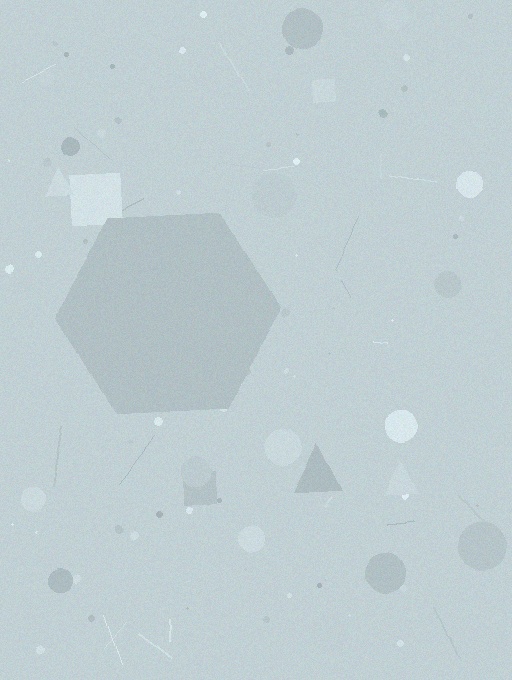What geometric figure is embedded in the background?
A hexagon is embedded in the background.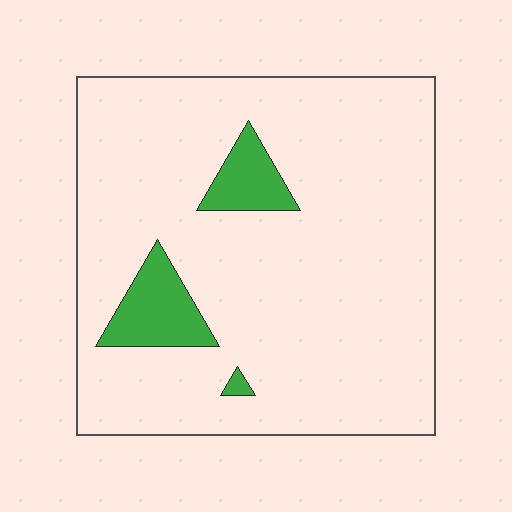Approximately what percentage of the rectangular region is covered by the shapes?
Approximately 10%.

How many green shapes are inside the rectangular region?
3.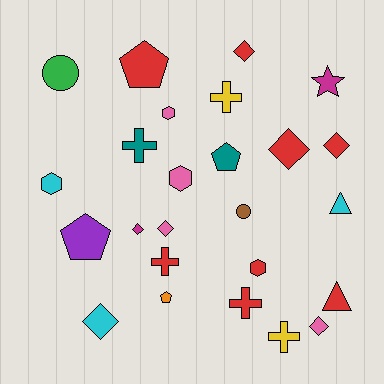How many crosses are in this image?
There are 5 crosses.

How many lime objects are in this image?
There are no lime objects.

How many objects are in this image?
There are 25 objects.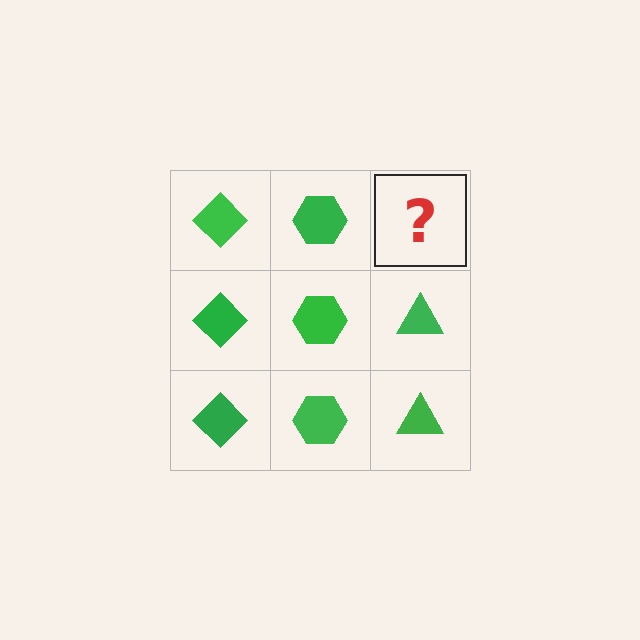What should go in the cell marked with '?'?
The missing cell should contain a green triangle.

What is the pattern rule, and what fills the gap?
The rule is that each column has a consistent shape. The gap should be filled with a green triangle.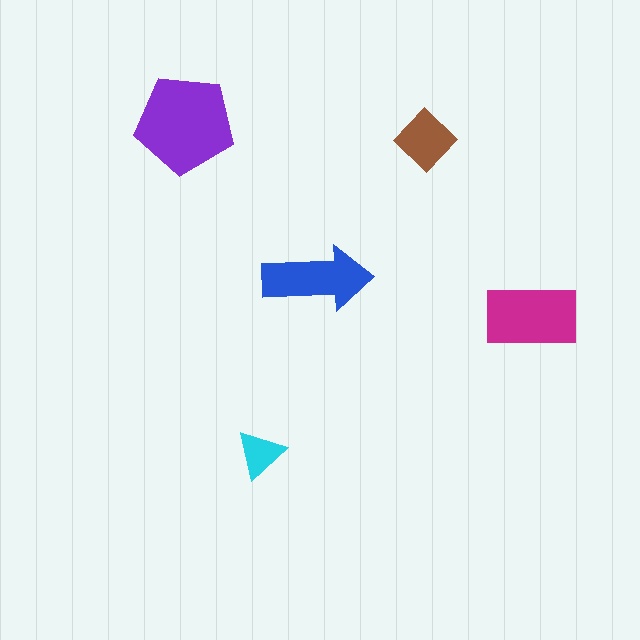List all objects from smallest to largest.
The cyan triangle, the brown diamond, the blue arrow, the magenta rectangle, the purple pentagon.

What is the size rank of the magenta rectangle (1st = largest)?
2nd.